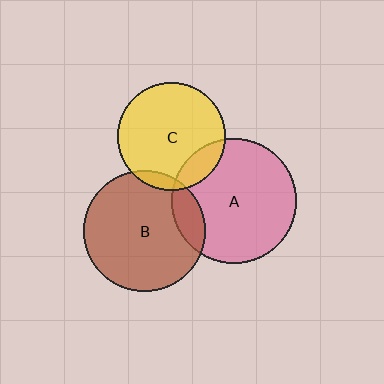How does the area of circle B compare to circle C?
Approximately 1.3 times.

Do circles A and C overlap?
Yes.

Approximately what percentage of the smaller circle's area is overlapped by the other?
Approximately 15%.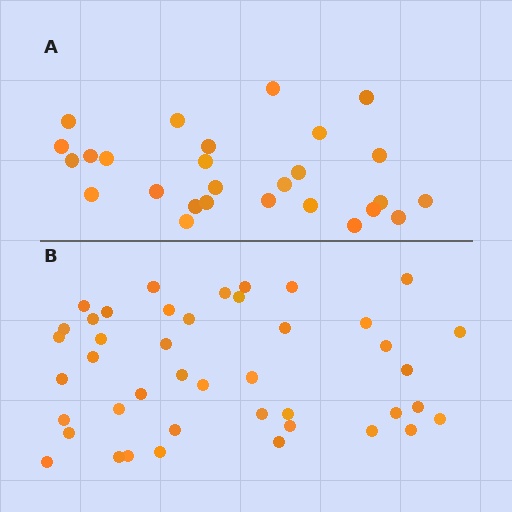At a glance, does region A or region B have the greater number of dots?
Region B (the bottom region) has more dots.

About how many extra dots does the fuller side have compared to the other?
Region B has approximately 15 more dots than region A.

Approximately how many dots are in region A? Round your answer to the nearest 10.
About 30 dots. (The exact count is 27, which rounds to 30.)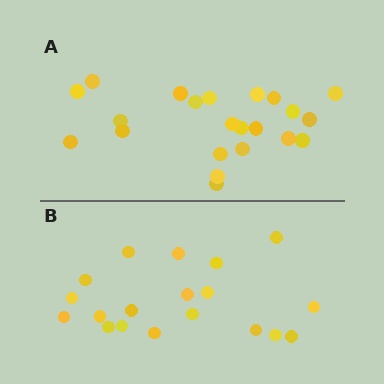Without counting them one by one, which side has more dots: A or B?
Region A (the top region) has more dots.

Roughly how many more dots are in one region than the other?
Region A has just a few more — roughly 2 or 3 more dots than region B.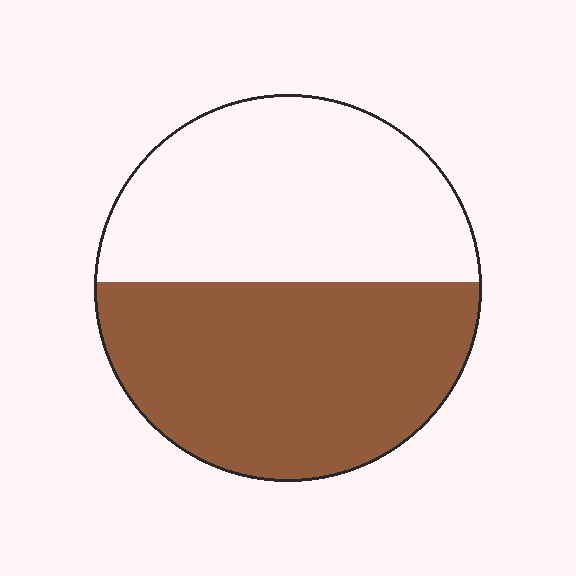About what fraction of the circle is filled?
About one half (1/2).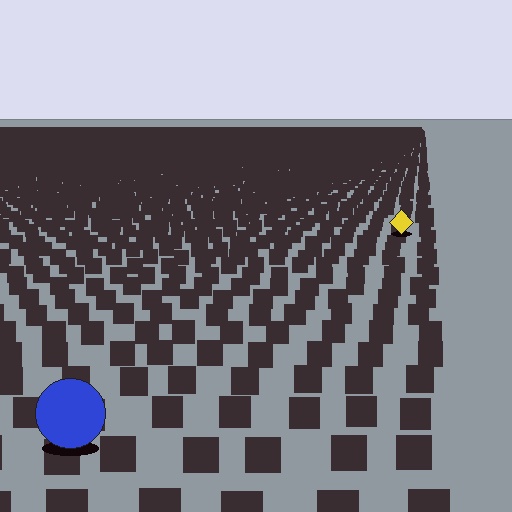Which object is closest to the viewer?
The blue circle is closest. The texture marks near it are larger and more spread out.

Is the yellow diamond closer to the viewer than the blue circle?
No. The blue circle is closer — you can tell from the texture gradient: the ground texture is coarser near it.